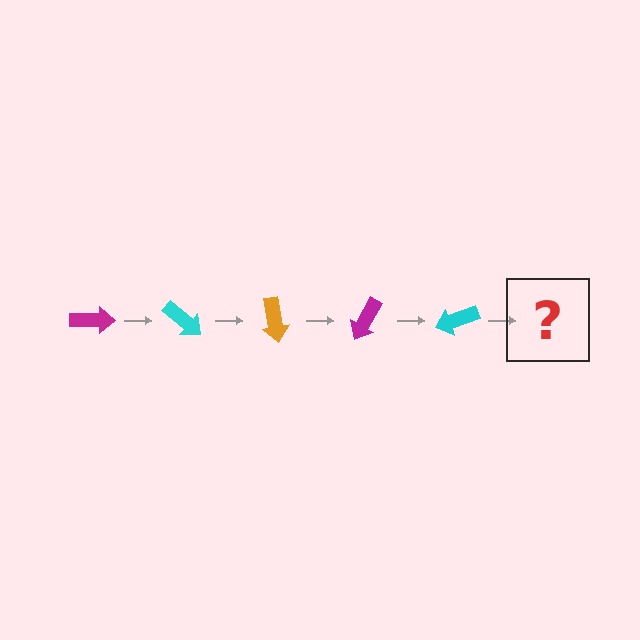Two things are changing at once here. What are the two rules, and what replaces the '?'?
The two rules are that it rotates 40 degrees each step and the color cycles through magenta, cyan, and orange. The '?' should be an orange arrow, rotated 200 degrees from the start.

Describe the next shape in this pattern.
It should be an orange arrow, rotated 200 degrees from the start.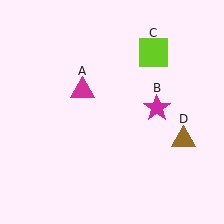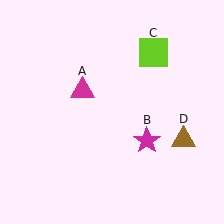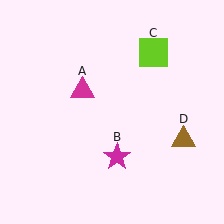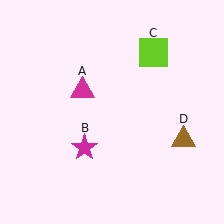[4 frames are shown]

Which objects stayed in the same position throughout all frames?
Magenta triangle (object A) and lime square (object C) and brown triangle (object D) remained stationary.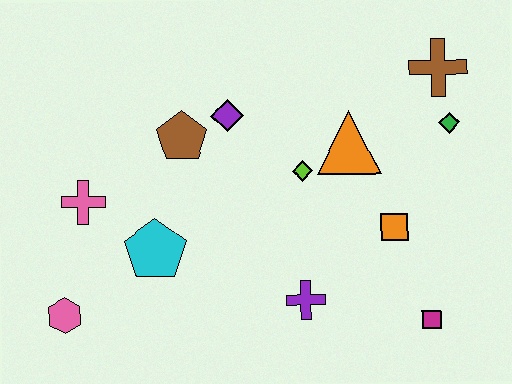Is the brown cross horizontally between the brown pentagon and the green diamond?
Yes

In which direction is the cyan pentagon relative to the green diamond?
The cyan pentagon is to the left of the green diamond.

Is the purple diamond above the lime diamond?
Yes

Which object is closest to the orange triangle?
The lime diamond is closest to the orange triangle.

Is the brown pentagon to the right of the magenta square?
No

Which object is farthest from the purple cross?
The brown cross is farthest from the purple cross.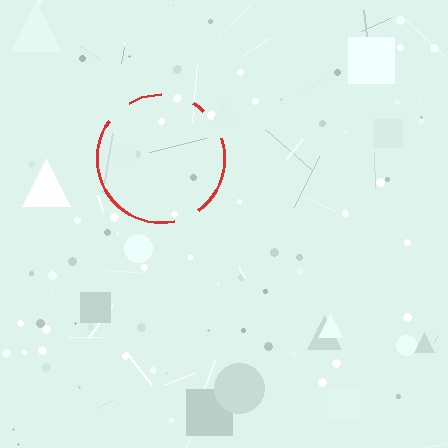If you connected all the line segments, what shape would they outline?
They would outline a circle.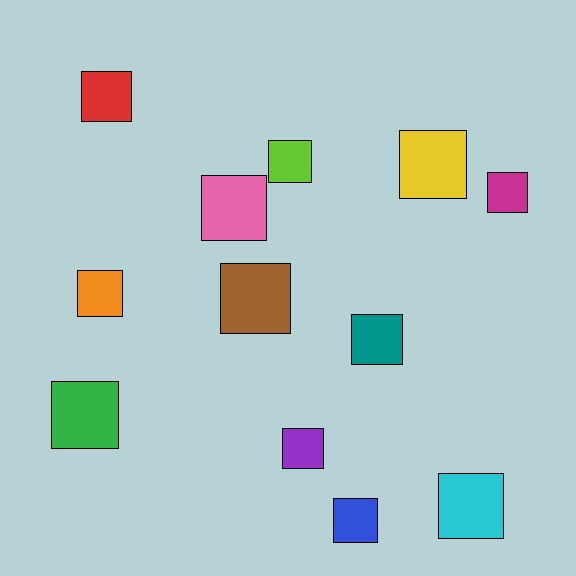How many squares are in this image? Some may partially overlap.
There are 12 squares.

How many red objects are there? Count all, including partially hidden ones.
There is 1 red object.